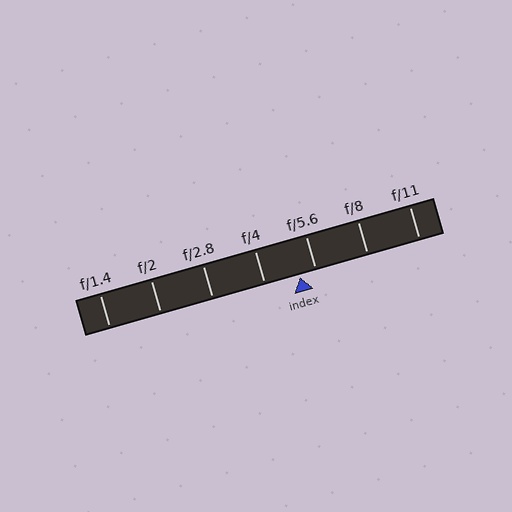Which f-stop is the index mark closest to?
The index mark is closest to f/5.6.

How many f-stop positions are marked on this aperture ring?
There are 7 f-stop positions marked.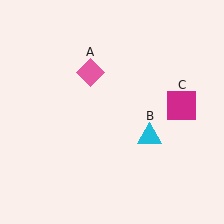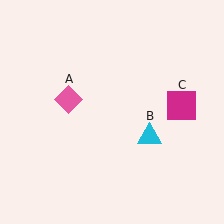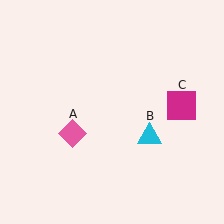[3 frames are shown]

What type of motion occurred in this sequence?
The pink diamond (object A) rotated counterclockwise around the center of the scene.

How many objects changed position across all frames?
1 object changed position: pink diamond (object A).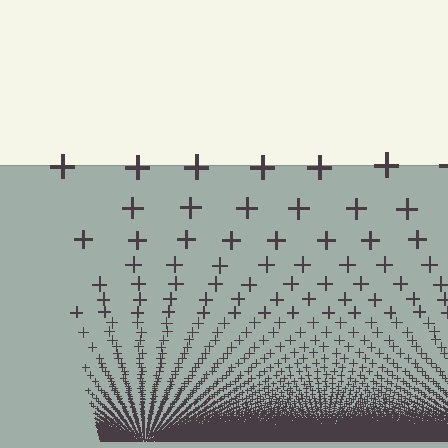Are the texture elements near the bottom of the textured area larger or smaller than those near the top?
Smaller. The gradient is inverted — elements near the bottom are smaller and denser.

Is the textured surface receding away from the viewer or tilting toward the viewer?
The surface appears to tilt toward the viewer. Texture elements get larger and sparser toward the top.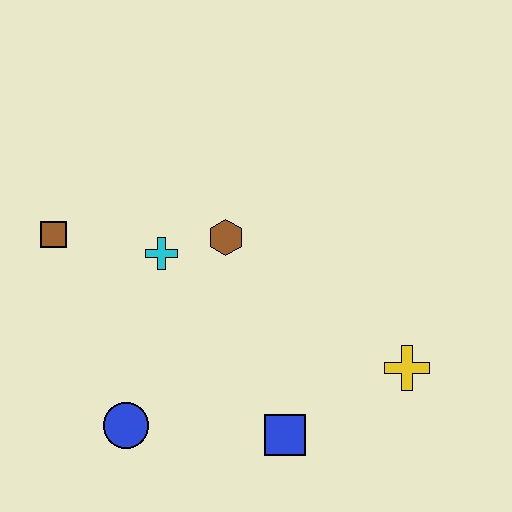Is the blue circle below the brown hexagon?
Yes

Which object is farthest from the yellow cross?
The brown square is farthest from the yellow cross.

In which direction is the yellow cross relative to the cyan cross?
The yellow cross is to the right of the cyan cross.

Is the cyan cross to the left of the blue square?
Yes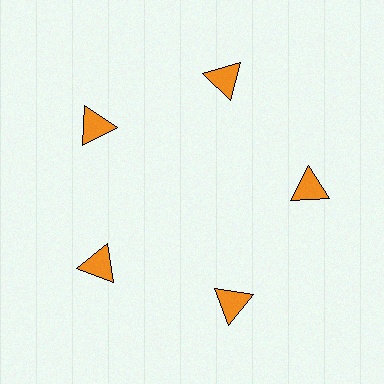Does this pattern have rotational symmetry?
Yes, this pattern has 5-fold rotational symmetry. It looks the same after rotating 72 degrees around the center.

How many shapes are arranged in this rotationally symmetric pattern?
There are 5 shapes, arranged in 5 groups of 1.